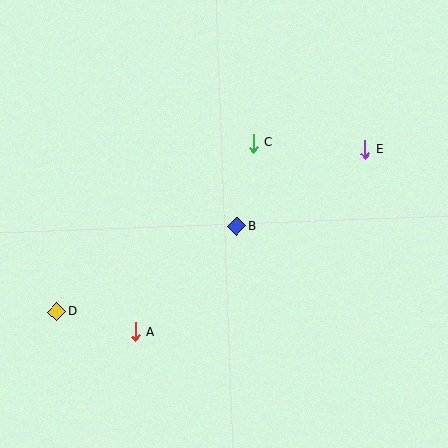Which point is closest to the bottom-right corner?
Point B is closest to the bottom-right corner.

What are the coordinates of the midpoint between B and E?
The midpoint between B and E is at (301, 188).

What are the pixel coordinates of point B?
Point B is at (237, 226).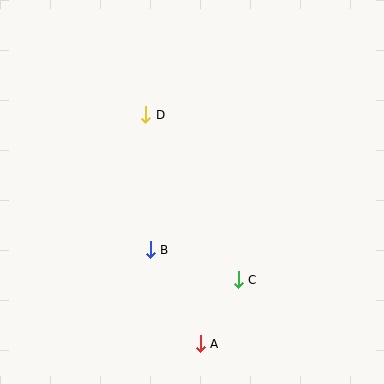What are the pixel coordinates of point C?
Point C is at (238, 280).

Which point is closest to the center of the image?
Point B at (150, 250) is closest to the center.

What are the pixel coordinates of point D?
Point D is at (146, 115).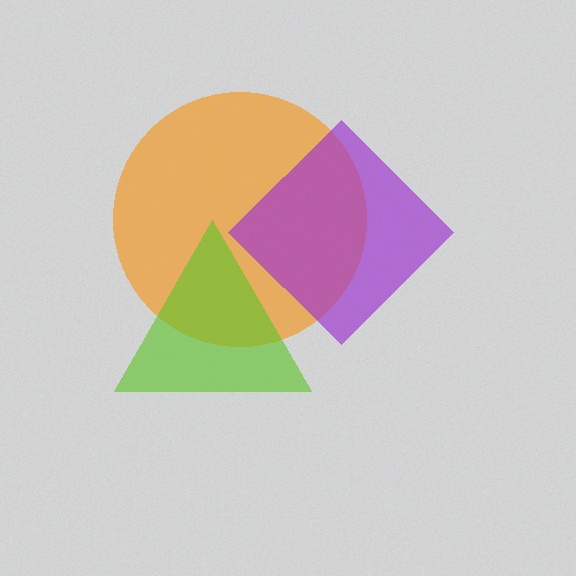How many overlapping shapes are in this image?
There are 3 overlapping shapes in the image.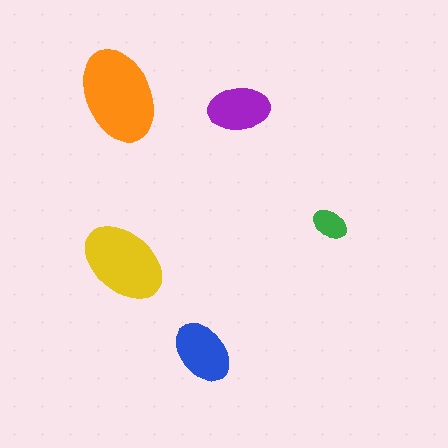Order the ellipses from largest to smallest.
the orange one, the yellow one, the blue one, the purple one, the green one.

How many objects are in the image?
There are 5 objects in the image.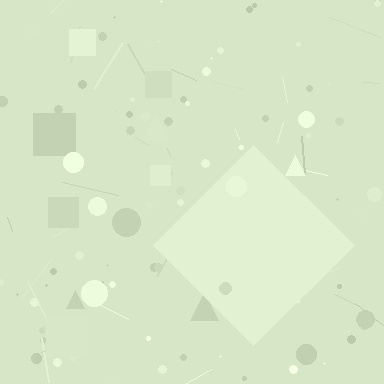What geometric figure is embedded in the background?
A diamond is embedded in the background.